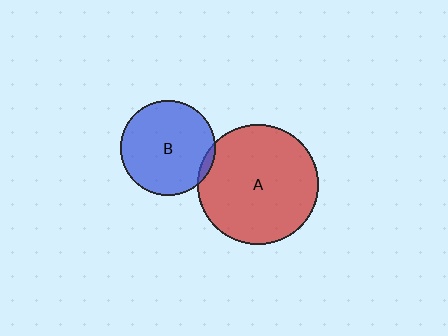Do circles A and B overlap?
Yes.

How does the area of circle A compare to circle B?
Approximately 1.6 times.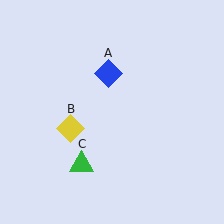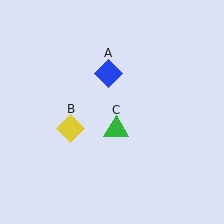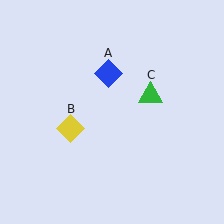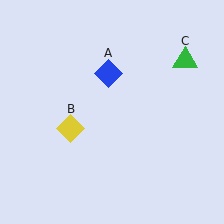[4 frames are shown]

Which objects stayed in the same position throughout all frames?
Blue diamond (object A) and yellow diamond (object B) remained stationary.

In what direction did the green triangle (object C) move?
The green triangle (object C) moved up and to the right.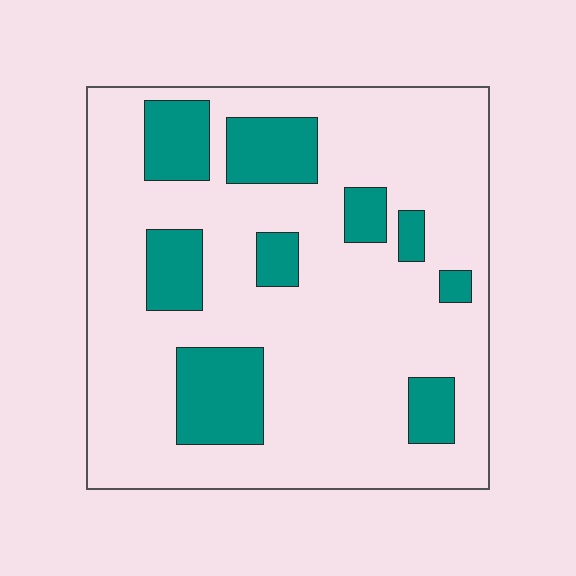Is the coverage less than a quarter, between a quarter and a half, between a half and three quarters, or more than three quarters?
Less than a quarter.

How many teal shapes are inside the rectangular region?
9.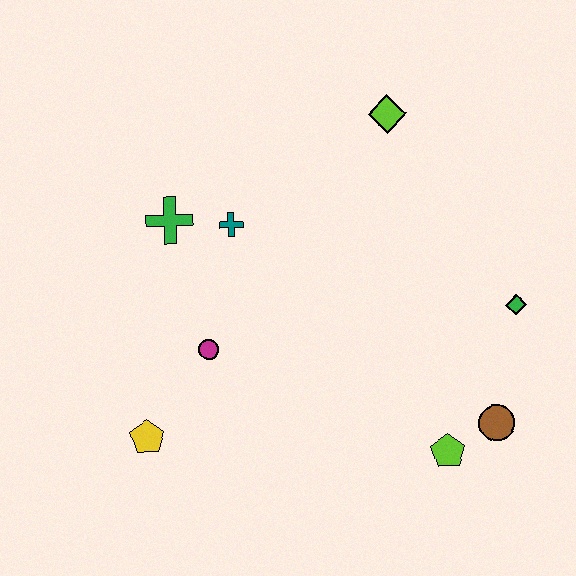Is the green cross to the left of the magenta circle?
Yes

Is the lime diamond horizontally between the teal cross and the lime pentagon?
Yes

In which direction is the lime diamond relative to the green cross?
The lime diamond is to the right of the green cross.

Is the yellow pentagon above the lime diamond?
No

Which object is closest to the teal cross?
The green cross is closest to the teal cross.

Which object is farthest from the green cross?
The brown circle is farthest from the green cross.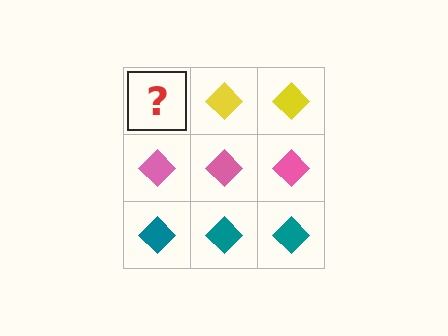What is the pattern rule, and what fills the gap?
The rule is that each row has a consistent color. The gap should be filled with a yellow diamond.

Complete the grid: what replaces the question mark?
The question mark should be replaced with a yellow diamond.